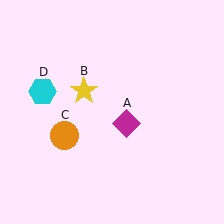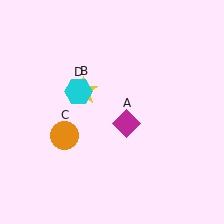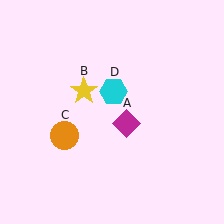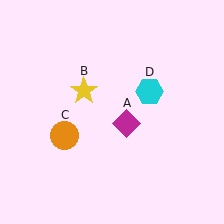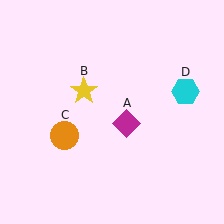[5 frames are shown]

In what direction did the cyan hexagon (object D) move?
The cyan hexagon (object D) moved right.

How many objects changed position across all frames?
1 object changed position: cyan hexagon (object D).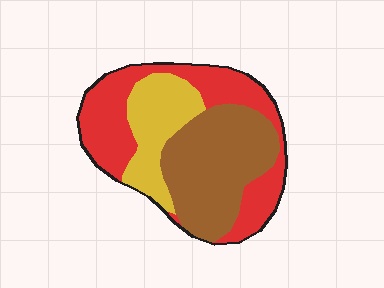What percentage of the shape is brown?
Brown covers around 40% of the shape.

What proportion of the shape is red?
Red covers about 40% of the shape.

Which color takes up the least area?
Yellow, at roughly 20%.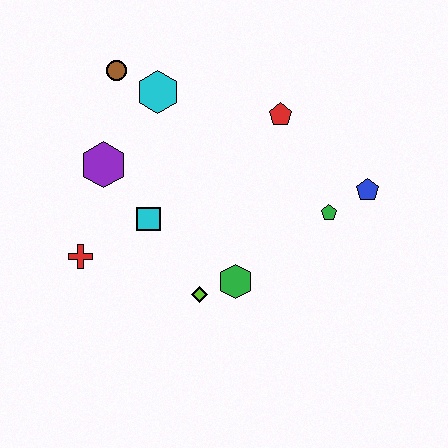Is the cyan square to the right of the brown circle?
Yes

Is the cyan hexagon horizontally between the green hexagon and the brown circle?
Yes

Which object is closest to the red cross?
The cyan square is closest to the red cross.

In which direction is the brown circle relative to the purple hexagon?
The brown circle is above the purple hexagon.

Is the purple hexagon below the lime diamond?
No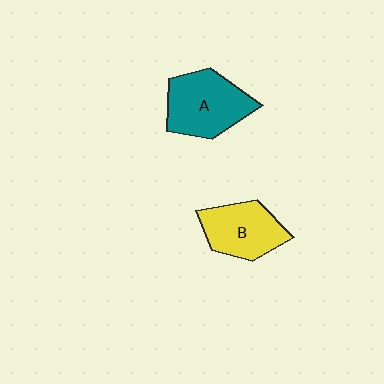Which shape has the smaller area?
Shape B (yellow).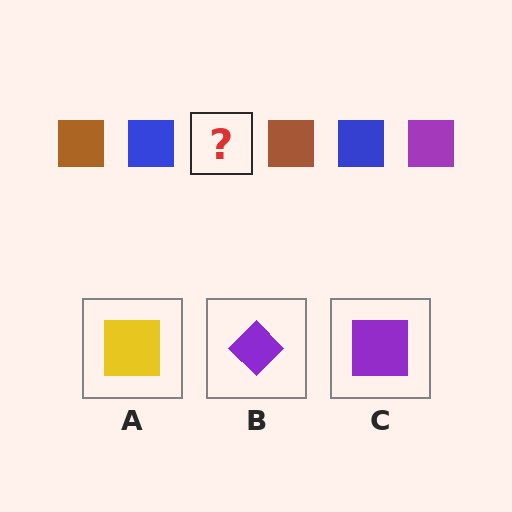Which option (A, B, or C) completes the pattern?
C.